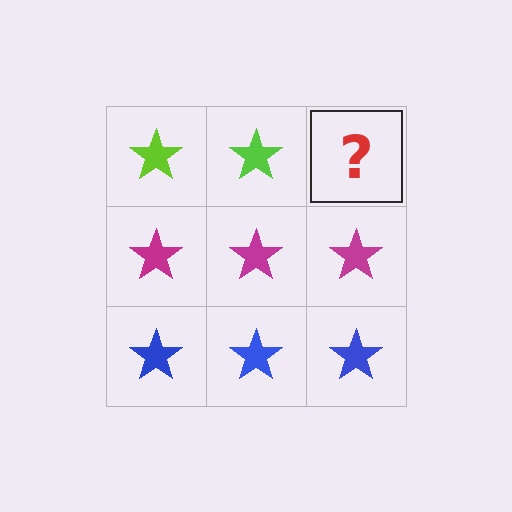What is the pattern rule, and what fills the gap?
The rule is that each row has a consistent color. The gap should be filled with a lime star.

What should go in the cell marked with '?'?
The missing cell should contain a lime star.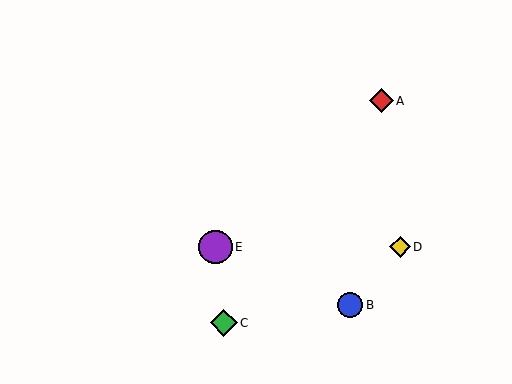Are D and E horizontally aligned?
Yes, both are at y≈247.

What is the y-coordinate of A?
Object A is at y≈101.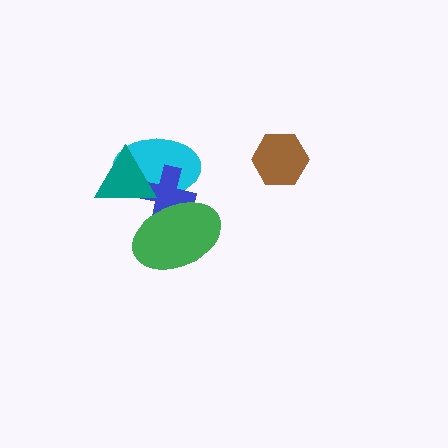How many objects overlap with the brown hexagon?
0 objects overlap with the brown hexagon.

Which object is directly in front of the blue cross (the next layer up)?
The green ellipse is directly in front of the blue cross.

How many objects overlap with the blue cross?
3 objects overlap with the blue cross.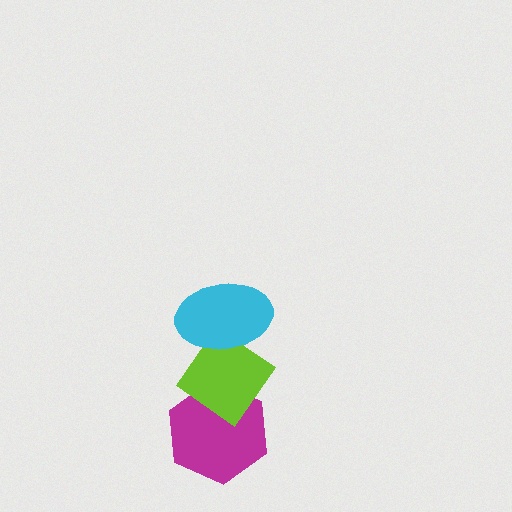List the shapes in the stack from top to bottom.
From top to bottom: the cyan ellipse, the lime diamond, the magenta hexagon.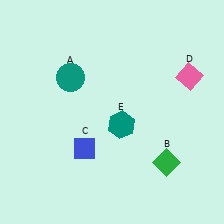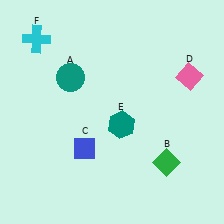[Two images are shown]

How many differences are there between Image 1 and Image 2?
There is 1 difference between the two images.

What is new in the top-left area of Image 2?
A cyan cross (F) was added in the top-left area of Image 2.